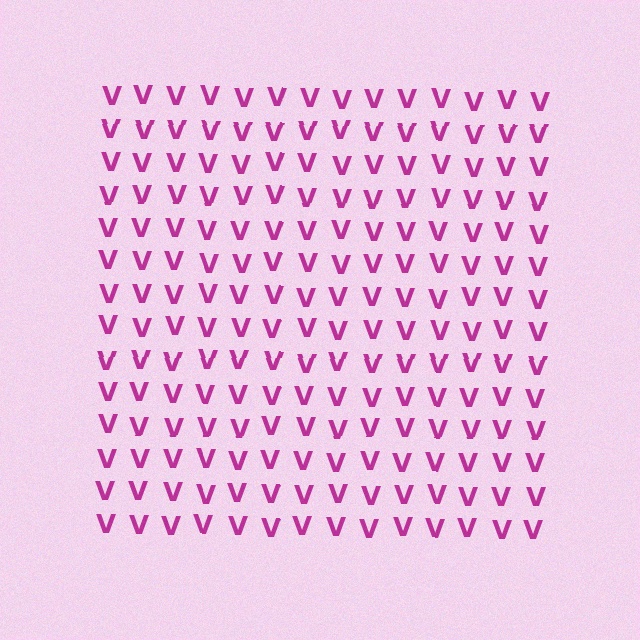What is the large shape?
The large shape is a square.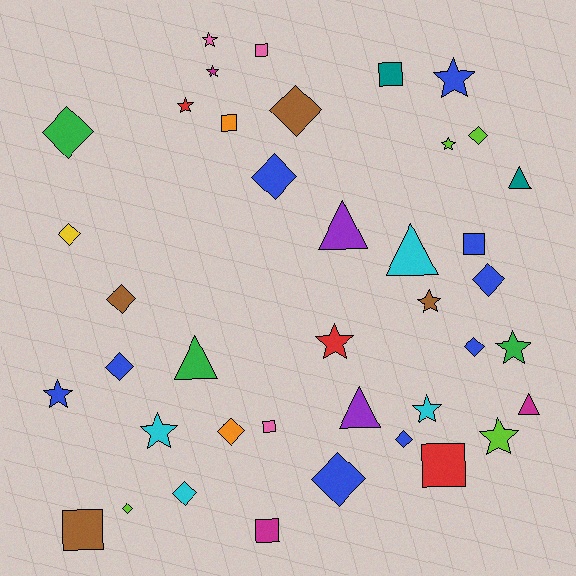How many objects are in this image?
There are 40 objects.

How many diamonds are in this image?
There are 14 diamonds.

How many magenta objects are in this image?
There are 3 magenta objects.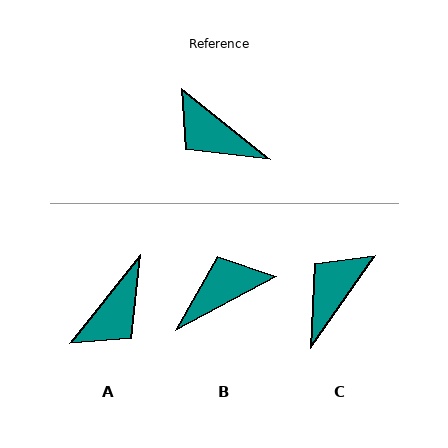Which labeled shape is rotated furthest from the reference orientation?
B, about 113 degrees away.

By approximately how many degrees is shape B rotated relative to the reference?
Approximately 113 degrees clockwise.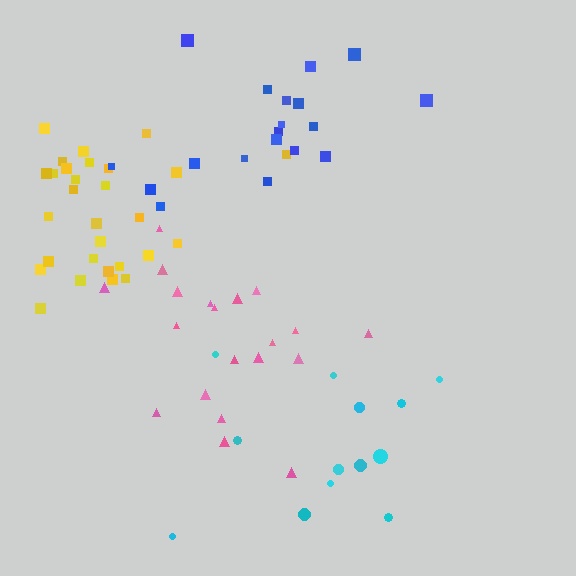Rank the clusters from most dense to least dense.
yellow, pink, blue, cyan.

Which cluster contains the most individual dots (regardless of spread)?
Yellow (29).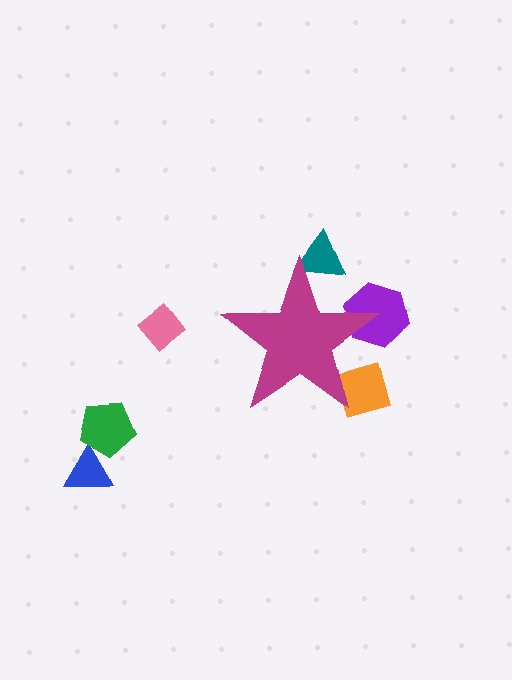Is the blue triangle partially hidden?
No, the blue triangle is fully visible.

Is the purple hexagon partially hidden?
Yes, the purple hexagon is partially hidden behind the magenta star.